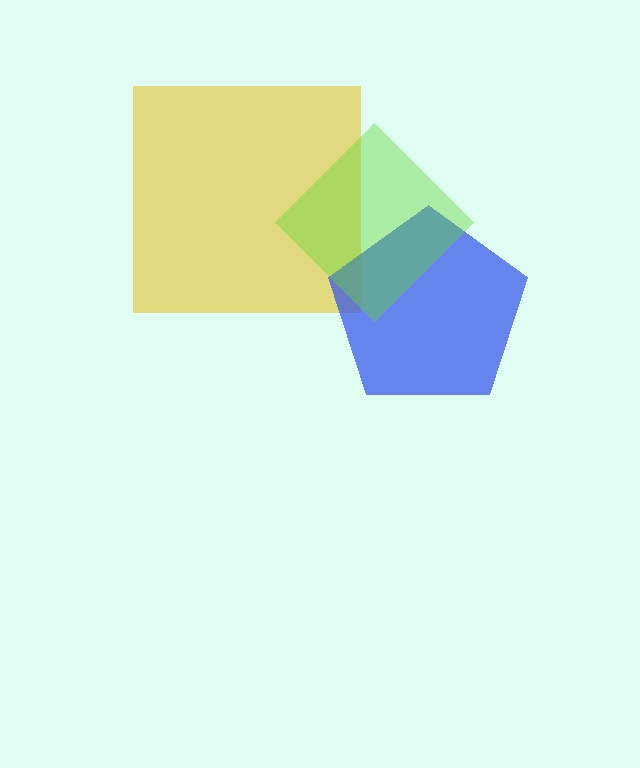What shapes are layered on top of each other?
The layered shapes are: a yellow square, a blue pentagon, a lime diamond.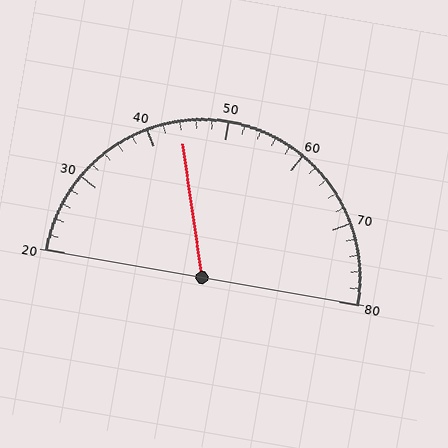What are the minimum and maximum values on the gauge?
The gauge ranges from 20 to 80.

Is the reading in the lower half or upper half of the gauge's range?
The reading is in the lower half of the range (20 to 80).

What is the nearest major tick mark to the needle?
The nearest major tick mark is 40.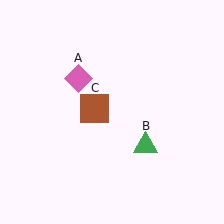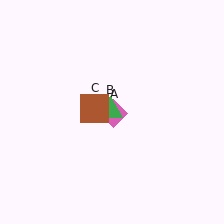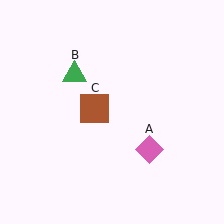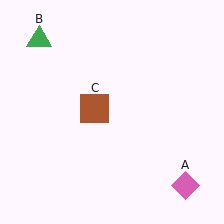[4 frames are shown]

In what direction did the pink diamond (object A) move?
The pink diamond (object A) moved down and to the right.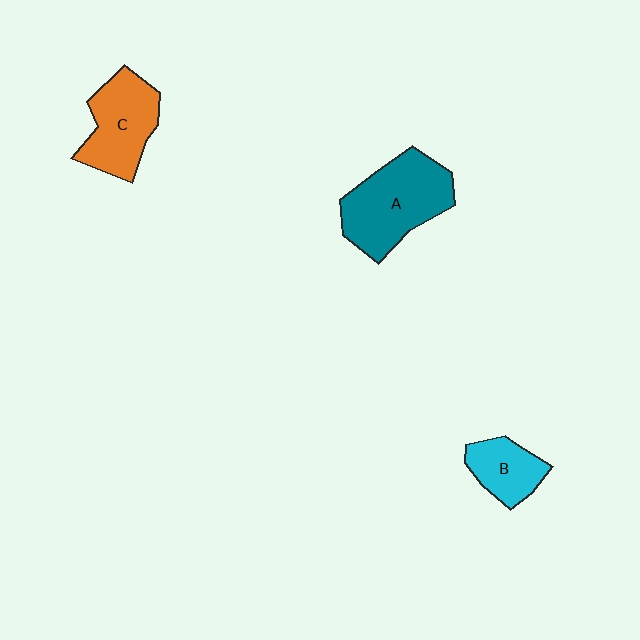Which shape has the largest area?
Shape A (teal).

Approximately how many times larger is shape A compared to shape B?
Approximately 2.0 times.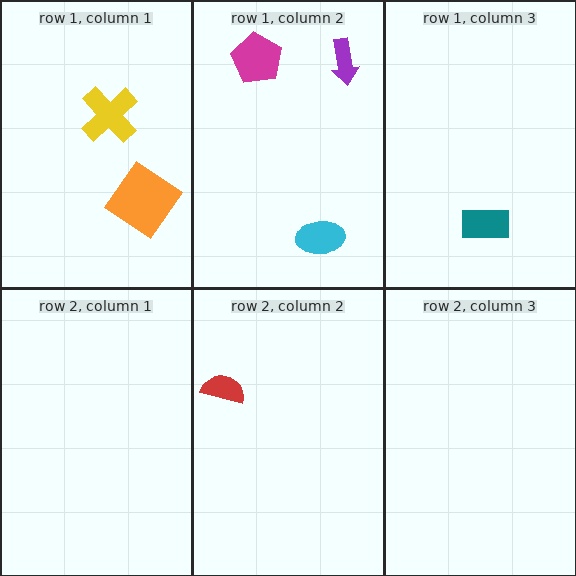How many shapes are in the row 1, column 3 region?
1.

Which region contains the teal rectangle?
The row 1, column 3 region.